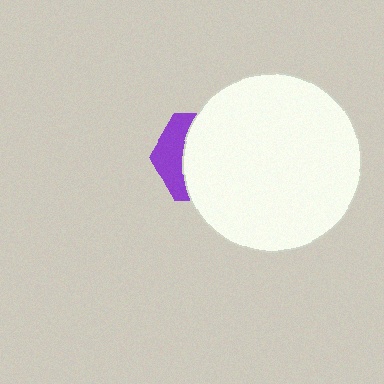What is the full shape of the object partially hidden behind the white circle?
The partially hidden object is a purple hexagon.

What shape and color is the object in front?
The object in front is a white circle.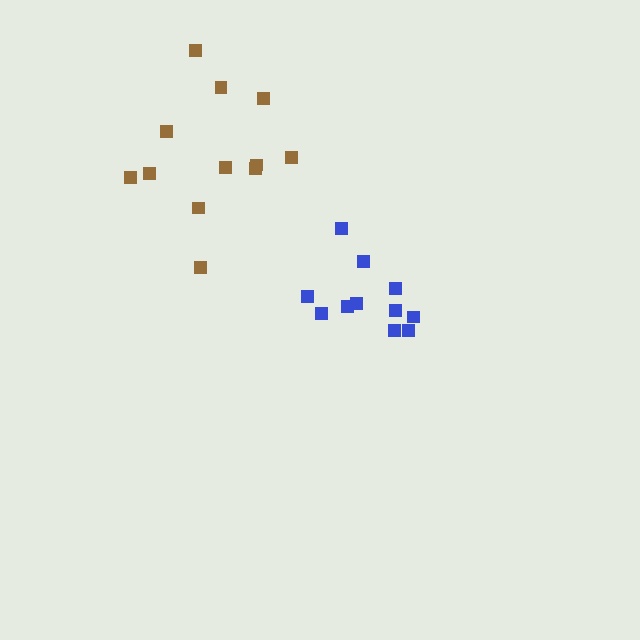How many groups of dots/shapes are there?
There are 2 groups.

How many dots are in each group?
Group 1: 12 dots, Group 2: 11 dots (23 total).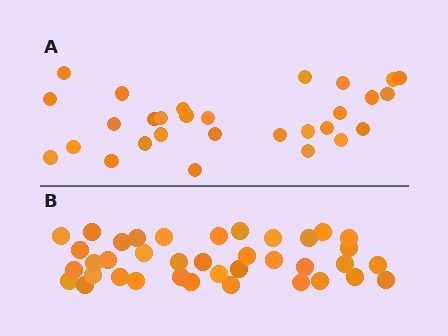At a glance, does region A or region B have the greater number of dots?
Region B (the bottom region) has more dots.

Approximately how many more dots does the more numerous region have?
Region B has roughly 8 or so more dots than region A.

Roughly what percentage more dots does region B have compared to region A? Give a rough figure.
About 30% more.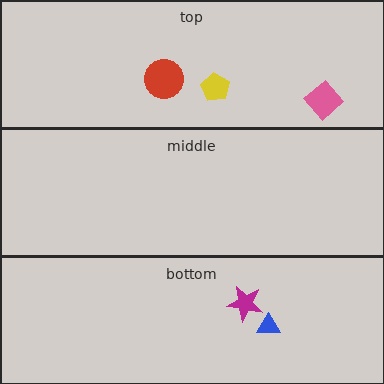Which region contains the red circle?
The top region.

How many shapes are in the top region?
3.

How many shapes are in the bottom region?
2.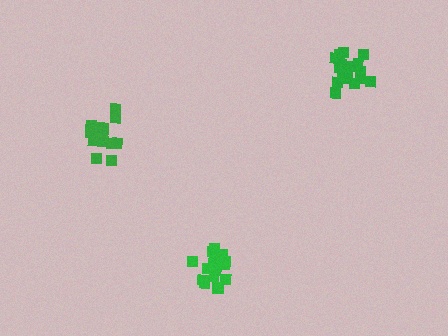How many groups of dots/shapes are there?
There are 3 groups.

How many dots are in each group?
Group 1: 18 dots, Group 2: 17 dots, Group 3: 20 dots (55 total).